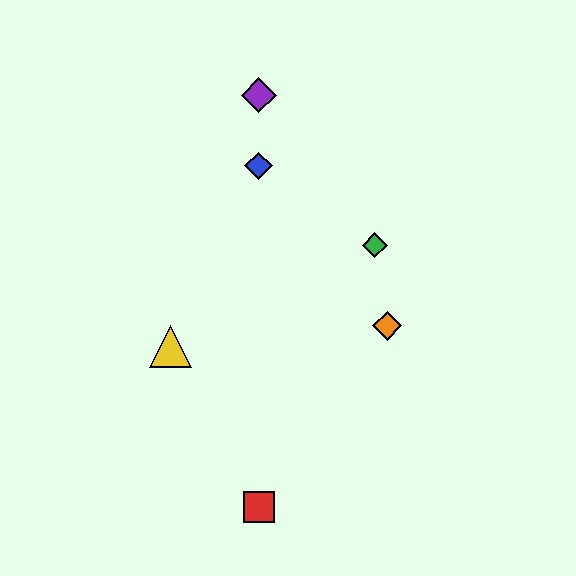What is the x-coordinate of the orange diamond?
The orange diamond is at x≈387.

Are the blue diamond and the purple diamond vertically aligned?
Yes, both are at x≈259.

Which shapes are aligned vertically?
The red square, the blue diamond, the purple diamond are aligned vertically.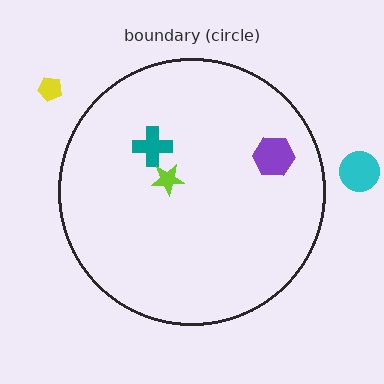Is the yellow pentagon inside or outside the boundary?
Outside.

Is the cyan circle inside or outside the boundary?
Outside.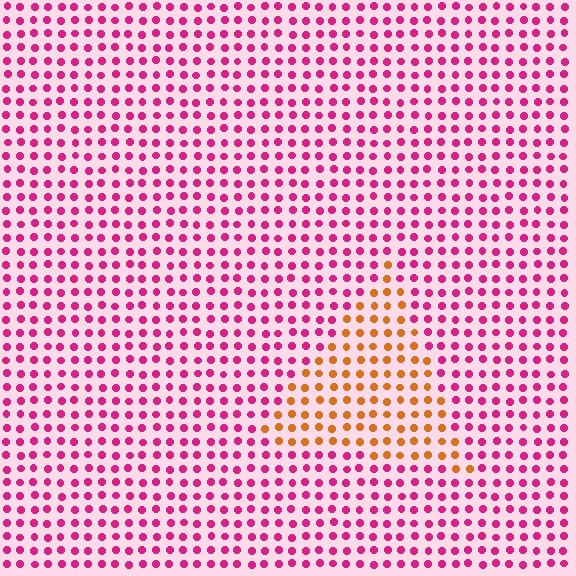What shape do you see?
I see a triangle.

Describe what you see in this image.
The image is filled with small magenta elements in a uniform arrangement. A triangle-shaped region is visible where the elements are tinted to a slightly different hue, forming a subtle color boundary.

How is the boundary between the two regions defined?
The boundary is defined purely by a slight shift in hue (about 60 degrees). Spacing, size, and orientation are identical on both sides.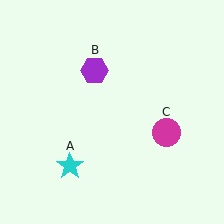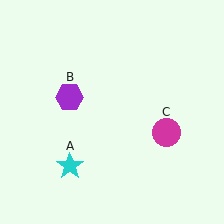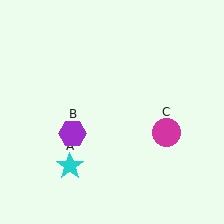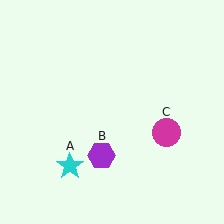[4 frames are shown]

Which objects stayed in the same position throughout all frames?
Cyan star (object A) and magenta circle (object C) remained stationary.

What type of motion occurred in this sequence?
The purple hexagon (object B) rotated counterclockwise around the center of the scene.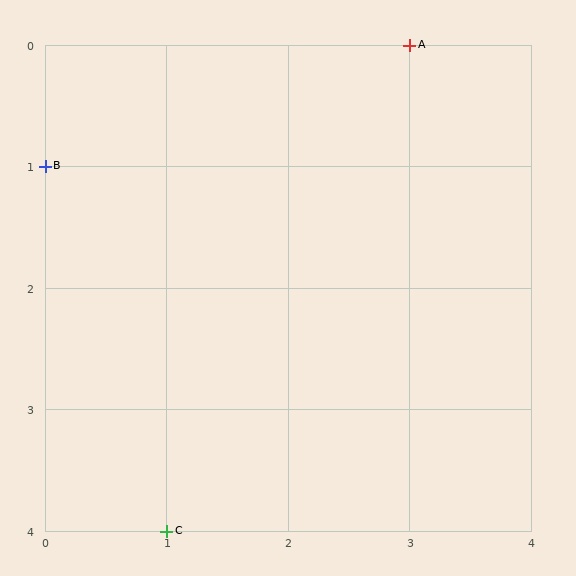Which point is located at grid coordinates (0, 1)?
Point B is at (0, 1).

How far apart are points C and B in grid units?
Points C and B are 1 column and 3 rows apart (about 3.2 grid units diagonally).